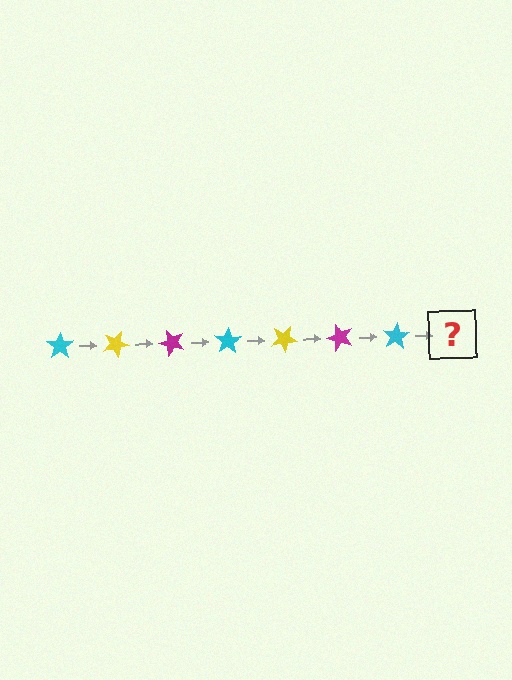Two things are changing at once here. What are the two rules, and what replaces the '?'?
The two rules are that it rotates 25 degrees each step and the color cycles through cyan, yellow, and magenta. The '?' should be a yellow star, rotated 175 degrees from the start.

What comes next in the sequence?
The next element should be a yellow star, rotated 175 degrees from the start.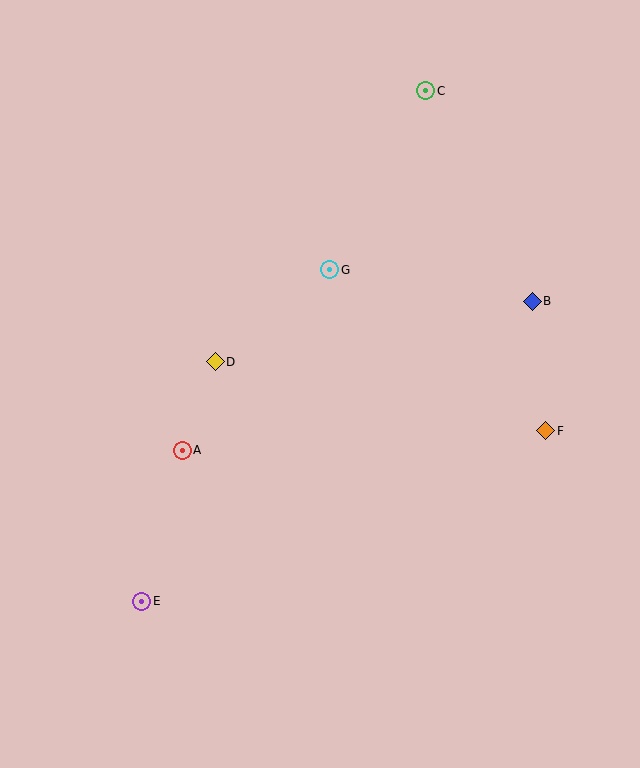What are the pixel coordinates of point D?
Point D is at (215, 362).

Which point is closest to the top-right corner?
Point C is closest to the top-right corner.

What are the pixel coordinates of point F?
Point F is at (546, 431).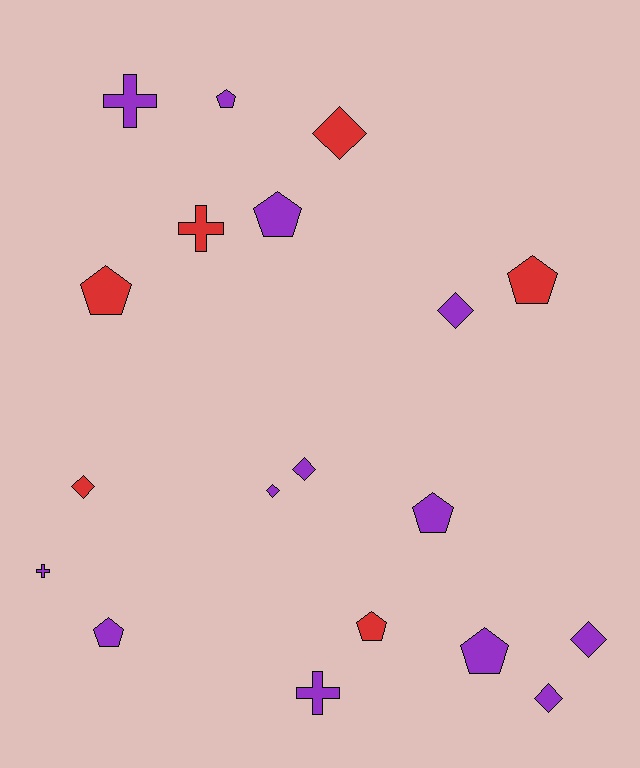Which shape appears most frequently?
Pentagon, with 8 objects.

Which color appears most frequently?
Purple, with 13 objects.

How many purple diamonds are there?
There are 5 purple diamonds.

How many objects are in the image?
There are 19 objects.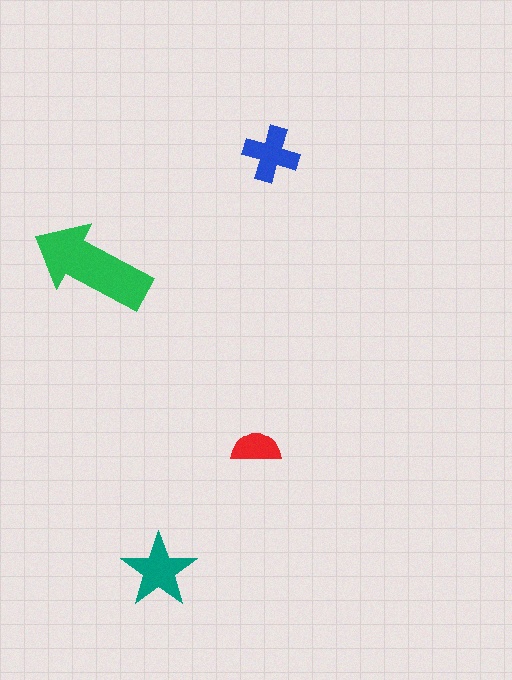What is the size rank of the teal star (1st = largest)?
2nd.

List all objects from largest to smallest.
The green arrow, the teal star, the blue cross, the red semicircle.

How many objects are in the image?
There are 4 objects in the image.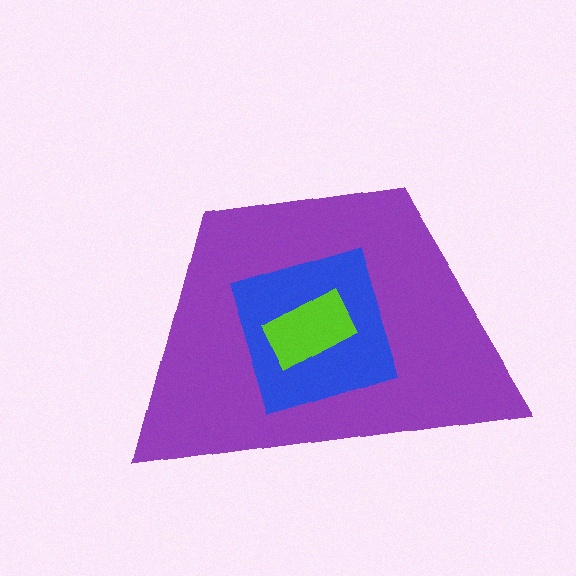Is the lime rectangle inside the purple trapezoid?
Yes.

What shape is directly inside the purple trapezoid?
The blue square.